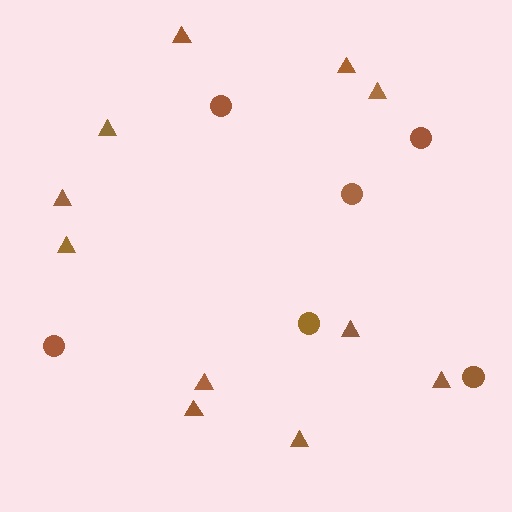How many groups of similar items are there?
There are 2 groups: one group of circles (6) and one group of triangles (11).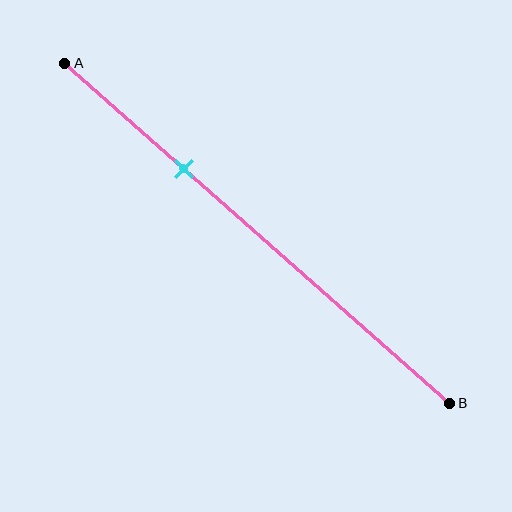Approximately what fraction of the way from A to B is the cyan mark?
The cyan mark is approximately 30% of the way from A to B.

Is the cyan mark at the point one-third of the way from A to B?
Yes, the mark is approximately at the one-third point.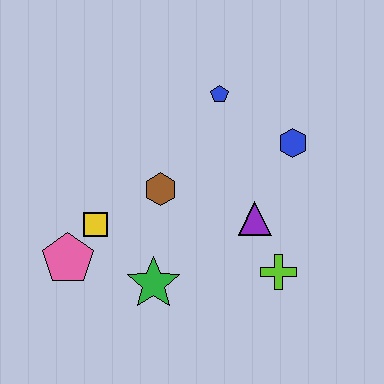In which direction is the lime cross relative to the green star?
The lime cross is to the right of the green star.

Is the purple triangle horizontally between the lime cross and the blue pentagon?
Yes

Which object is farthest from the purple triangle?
The pink pentagon is farthest from the purple triangle.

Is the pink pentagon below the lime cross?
No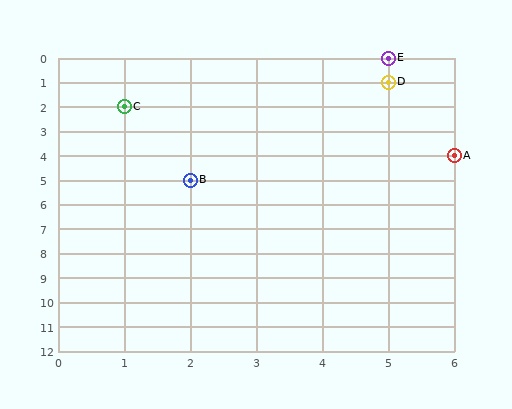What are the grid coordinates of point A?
Point A is at grid coordinates (6, 4).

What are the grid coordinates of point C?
Point C is at grid coordinates (1, 2).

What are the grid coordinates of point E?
Point E is at grid coordinates (5, 0).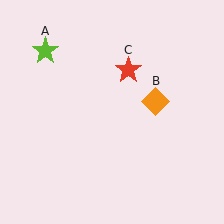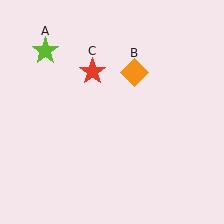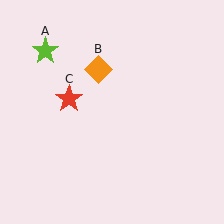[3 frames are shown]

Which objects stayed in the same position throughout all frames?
Lime star (object A) remained stationary.